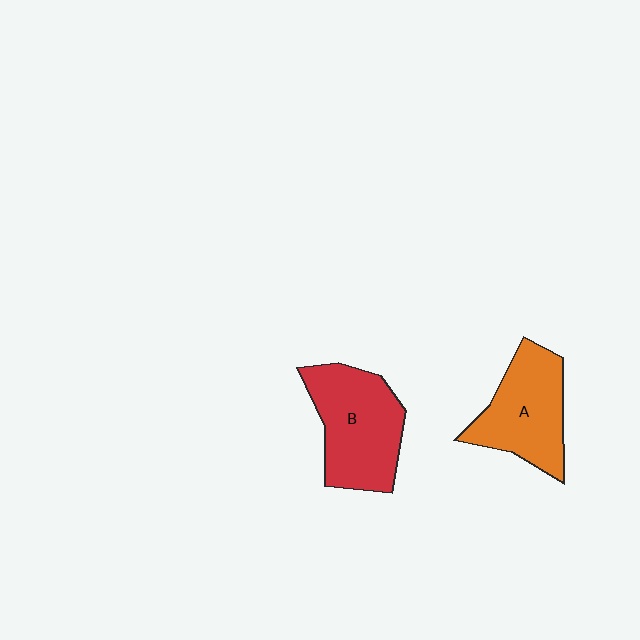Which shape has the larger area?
Shape B (red).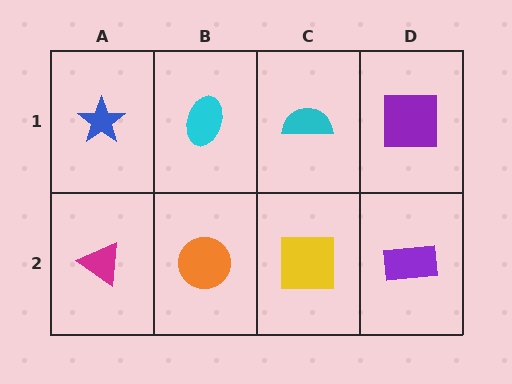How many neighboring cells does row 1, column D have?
2.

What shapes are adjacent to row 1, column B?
An orange circle (row 2, column B), a blue star (row 1, column A), a cyan semicircle (row 1, column C).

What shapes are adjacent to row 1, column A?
A magenta triangle (row 2, column A), a cyan ellipse (row 1, column B).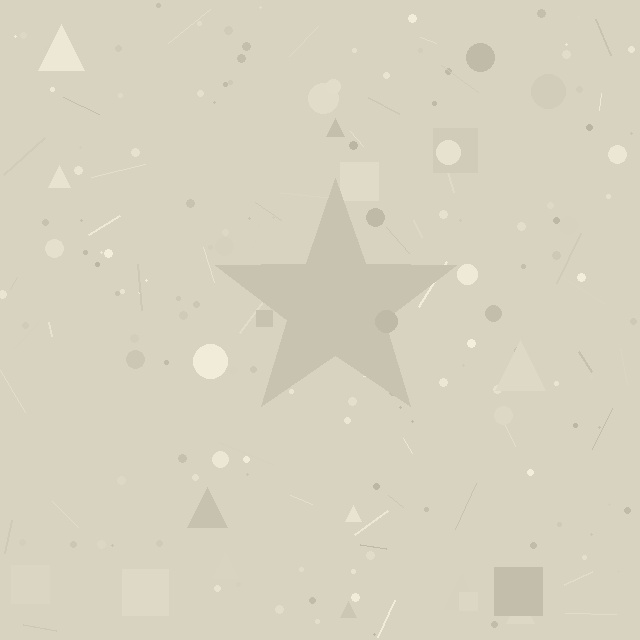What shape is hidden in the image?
A star is hidden in the image.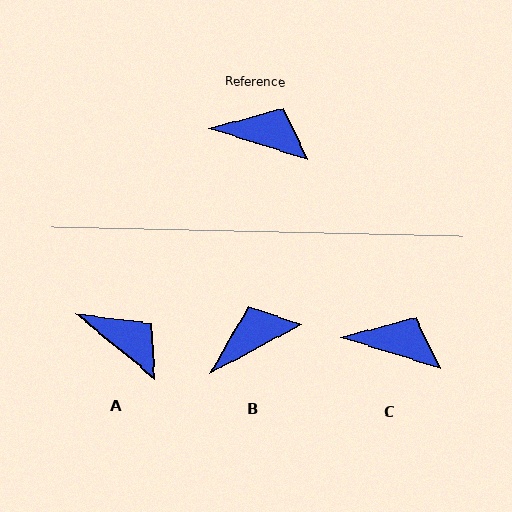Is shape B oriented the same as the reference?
No, it is off by about 46 degrees.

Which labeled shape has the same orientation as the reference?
C.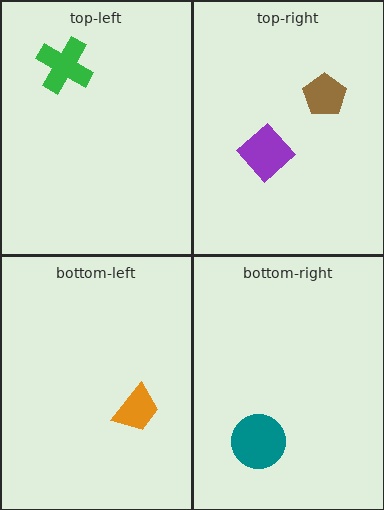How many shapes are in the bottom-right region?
1.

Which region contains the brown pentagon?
The top-right region.